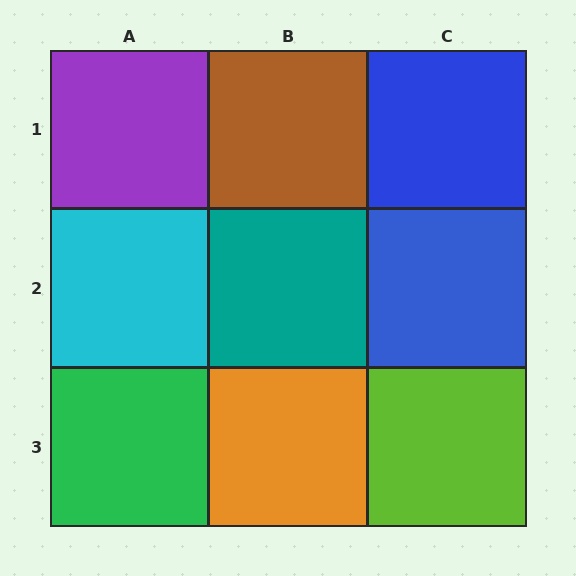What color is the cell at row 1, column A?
Purple.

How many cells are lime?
1 cell is lime.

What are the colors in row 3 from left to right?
Green, orange, lime.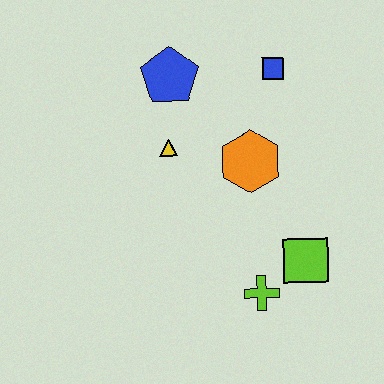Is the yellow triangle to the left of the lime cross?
Yes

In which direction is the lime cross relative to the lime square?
The lime cross is to the left of the lime square.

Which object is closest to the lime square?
The lime cross is closest to the lime square.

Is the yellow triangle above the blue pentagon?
No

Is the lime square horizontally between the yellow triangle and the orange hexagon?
No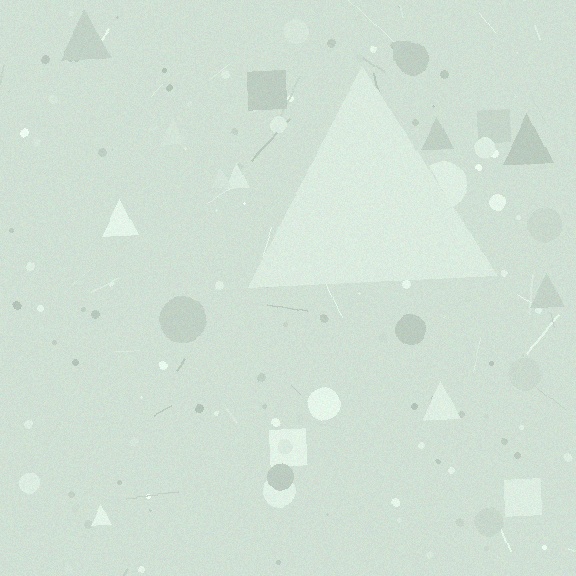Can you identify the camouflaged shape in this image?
The camouflaged shape is a triangle.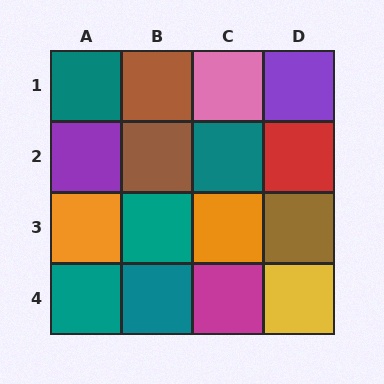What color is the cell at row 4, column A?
Teal.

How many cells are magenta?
1 cell is magenta.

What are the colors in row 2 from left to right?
Purple, brown, teal, red.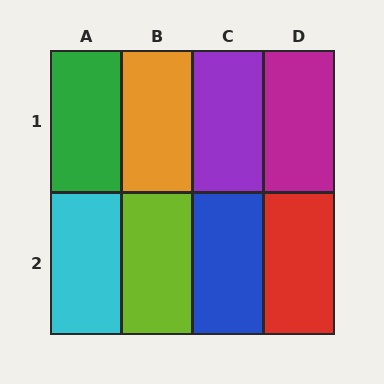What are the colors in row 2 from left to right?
Cyan, lime, blue, red.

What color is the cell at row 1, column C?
Purple.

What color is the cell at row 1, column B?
Orange.